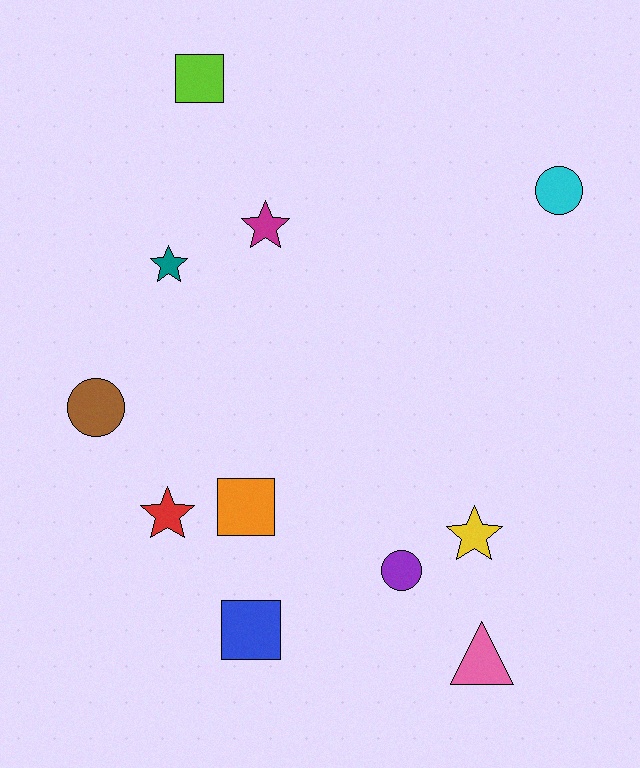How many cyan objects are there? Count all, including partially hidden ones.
There is 1 cyan object.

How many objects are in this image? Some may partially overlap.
There are 11 objects.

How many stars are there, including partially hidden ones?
There are 4 stars.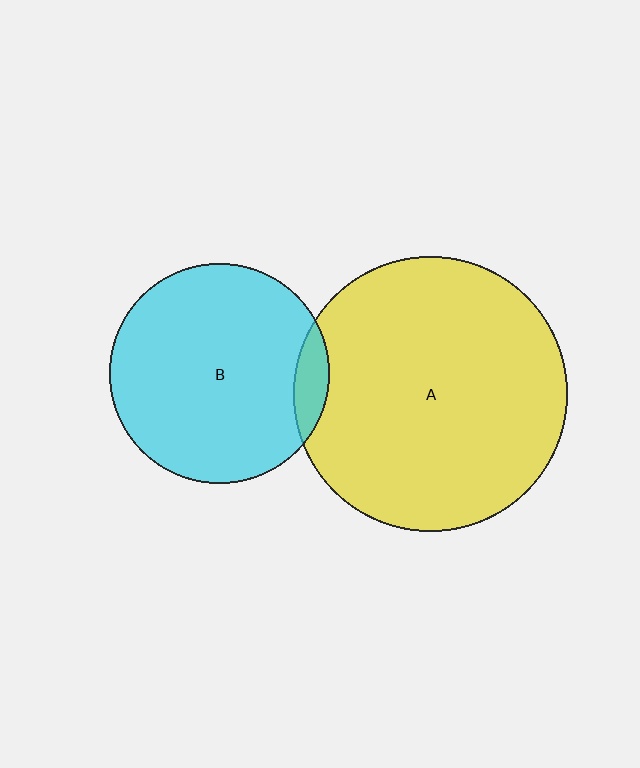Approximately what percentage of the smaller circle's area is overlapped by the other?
Approximately 10%.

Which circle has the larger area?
Circle A (yellow).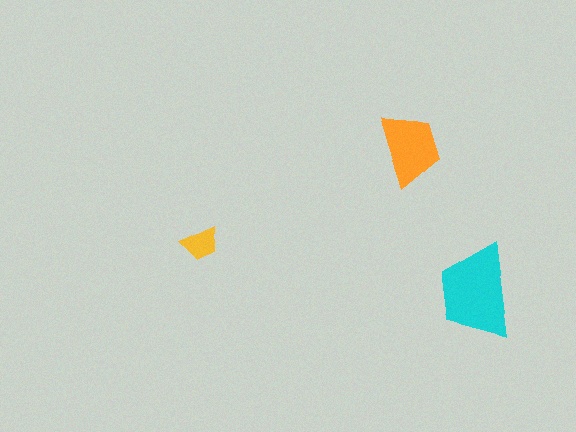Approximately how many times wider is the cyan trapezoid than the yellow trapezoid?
About 2.5 times wider.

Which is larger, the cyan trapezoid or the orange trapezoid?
The cyan one.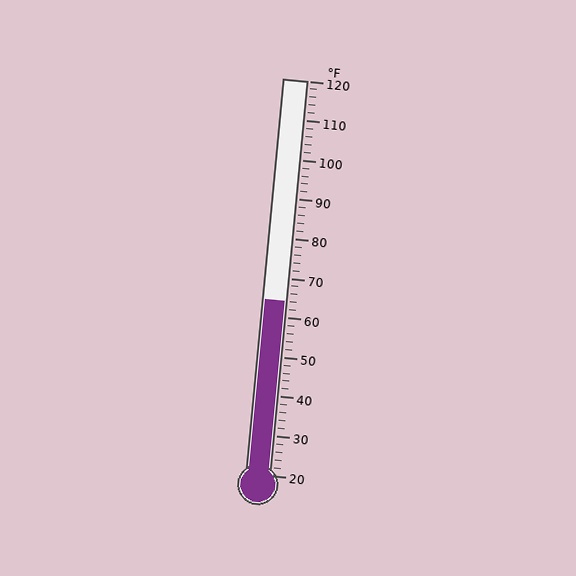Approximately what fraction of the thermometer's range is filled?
The thermometer is filled to approximately 45% of its range.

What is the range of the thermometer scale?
The thermometer scale ranges from 20°F to 120°F.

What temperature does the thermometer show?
The thermometer shows approximately 64°F.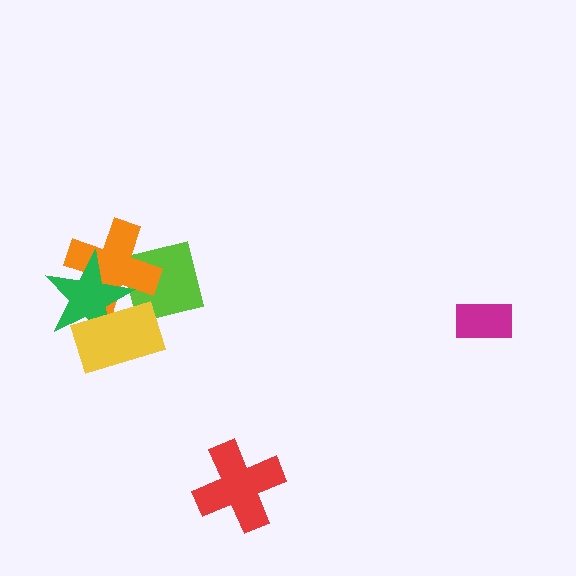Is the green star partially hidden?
Yes, it is partially covered by another shape.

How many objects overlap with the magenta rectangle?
0 objects overlap with the magenta rectangle.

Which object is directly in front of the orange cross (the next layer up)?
The green star is directly in front of the orange cross.